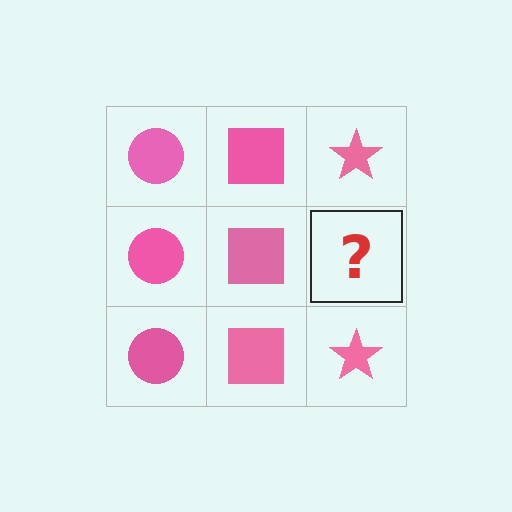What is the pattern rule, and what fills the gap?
The rule is that each column has a consistent shape. The gap should be filled with a pink star.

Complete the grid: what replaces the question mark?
The question mark should be replaced with a pink star.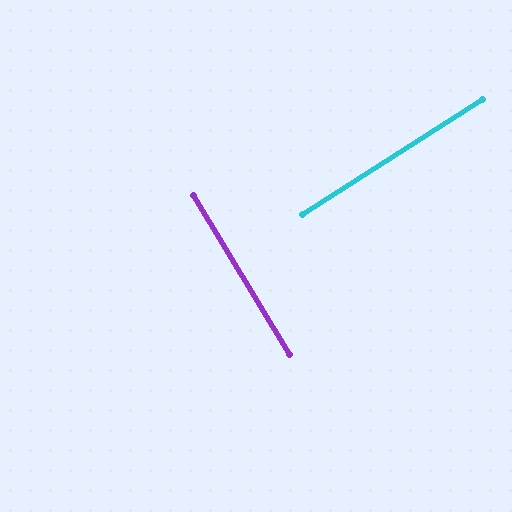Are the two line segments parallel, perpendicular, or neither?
Perpendicular — they meet at approximately 88°.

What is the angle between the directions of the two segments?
Approximately 88 degrees.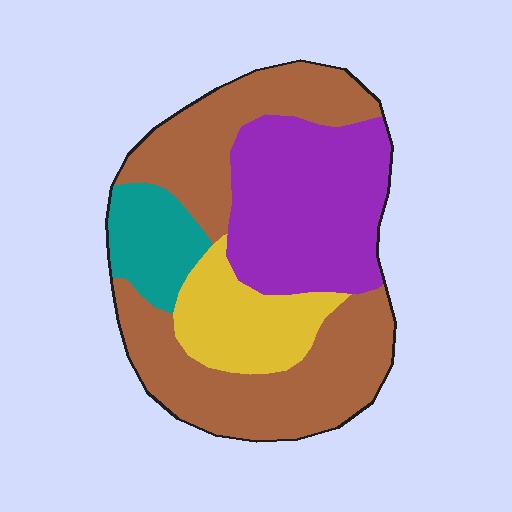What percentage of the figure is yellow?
Yellow covers roughly 15% of the figure.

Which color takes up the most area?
Brown, at roughly 45%.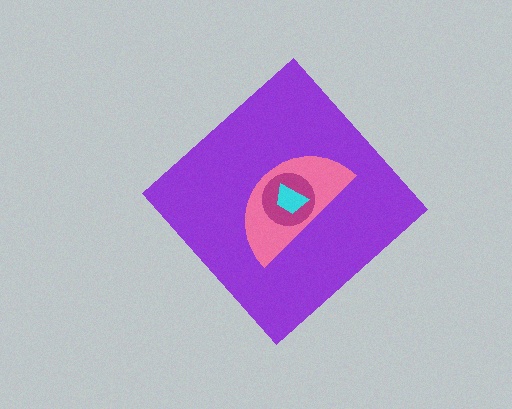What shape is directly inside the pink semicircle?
The magenta circle.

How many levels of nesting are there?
4.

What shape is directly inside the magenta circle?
The cyan trapezoid.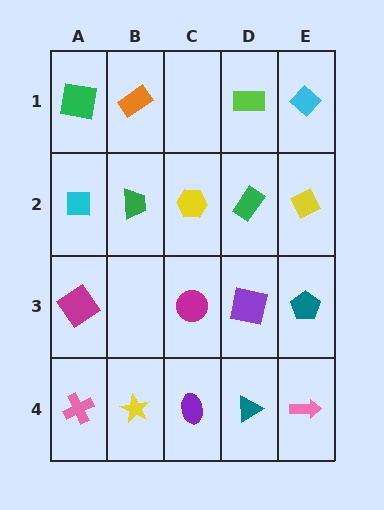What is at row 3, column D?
A purple square.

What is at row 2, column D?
A green rectangle.